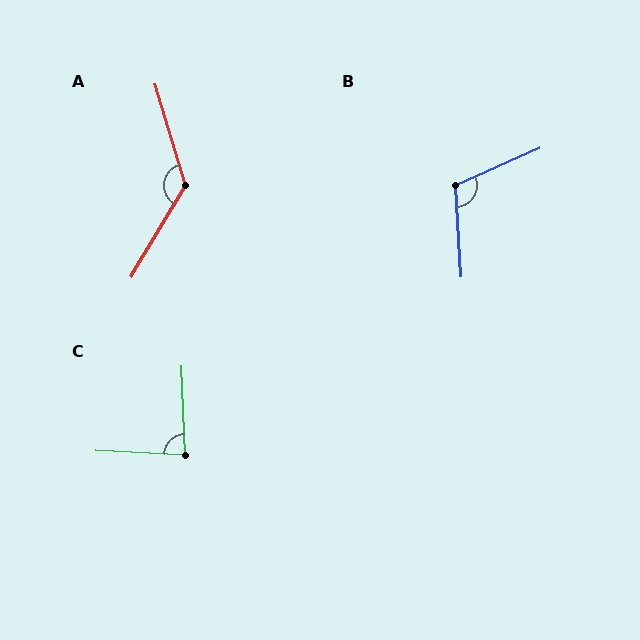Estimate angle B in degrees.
Approximately 111 degrees.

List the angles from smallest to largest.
C (85°), B (111°), A (133°).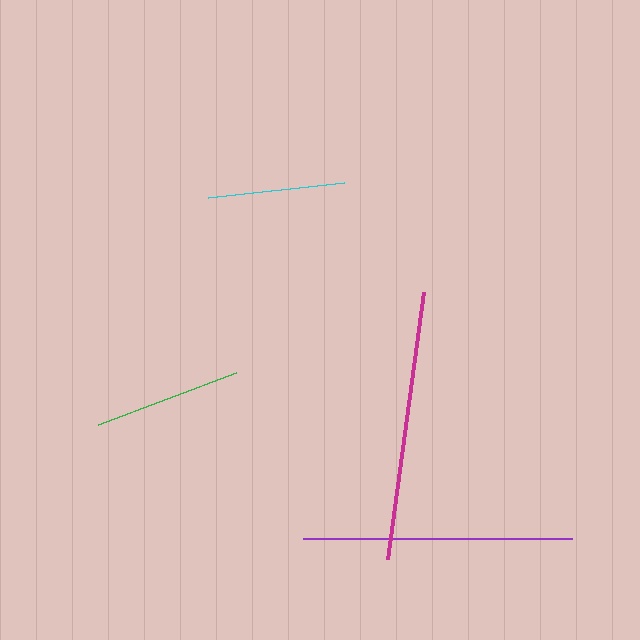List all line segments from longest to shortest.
From longest to shortest: purple, magenta, green, cyan.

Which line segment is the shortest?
The cyan line is the shortest at approximately 136 pixels.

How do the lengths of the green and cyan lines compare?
The green and cyan lines are approximately the same length.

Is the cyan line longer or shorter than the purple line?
The purple line is longer than the cyan line.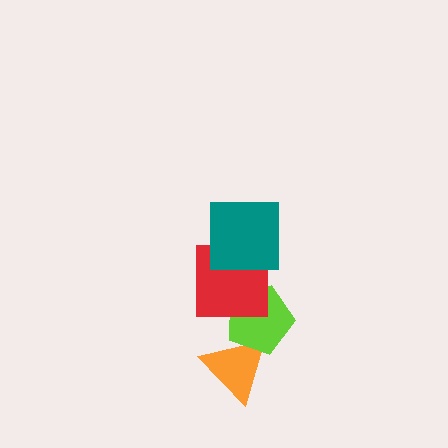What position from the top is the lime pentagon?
The lime pentagon is 3rd from the top.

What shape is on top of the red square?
The teal square is on top of the red square.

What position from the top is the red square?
The red square is 2nd from the top.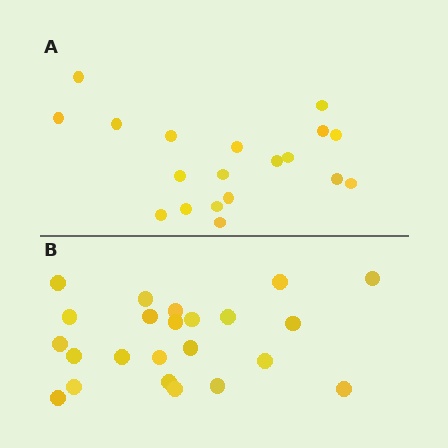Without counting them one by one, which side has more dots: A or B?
Region B (the bottom region) has more dots.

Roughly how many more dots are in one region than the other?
Region B has about 4 more dots than region A.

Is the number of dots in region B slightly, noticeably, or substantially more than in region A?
Region B has only slightly more — the two regions are fairly close. The ratio is roughly 1.2 to 1.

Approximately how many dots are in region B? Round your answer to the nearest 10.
About 20 dots. (The exact count is 23, which rounds to 20.)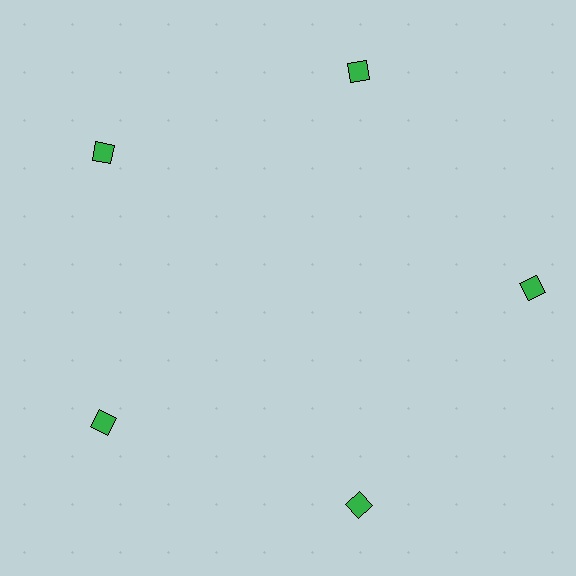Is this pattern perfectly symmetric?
No. The 5 green diamonds are arranged in a ring, but one element near the 3 o'clock position is pushed outward from the center, breaking the 5-fold rotational symmetry.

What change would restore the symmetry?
The symmetry would be restored by moving it inward, back onto the ring so that all 5 diamonds sit at equal angles and equal distance from the center.